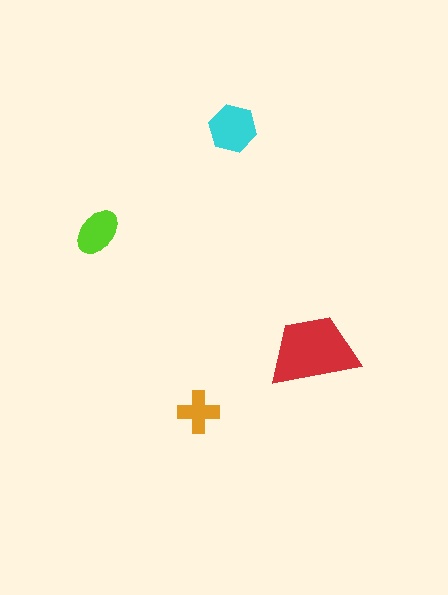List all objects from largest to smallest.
The red trapezoid, the cyan hexagon, the lime ellipse, the orange cross.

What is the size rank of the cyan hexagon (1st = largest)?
2nd.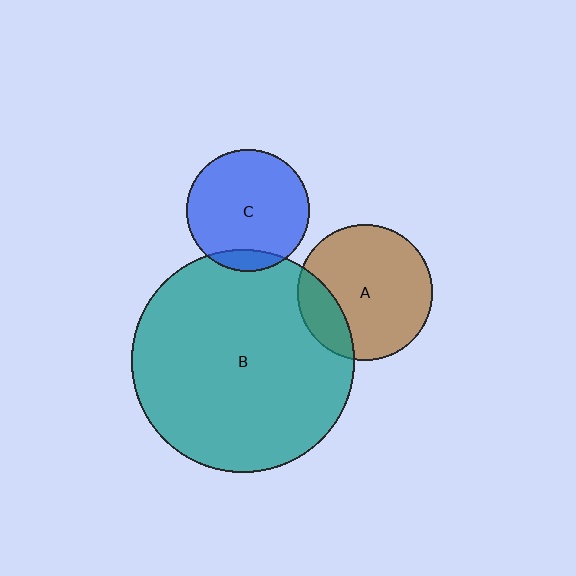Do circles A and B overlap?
Yes.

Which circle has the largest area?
Circle B (teal).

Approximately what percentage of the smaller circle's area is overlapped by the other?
Approximately 20%.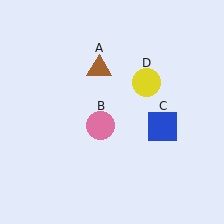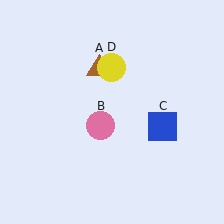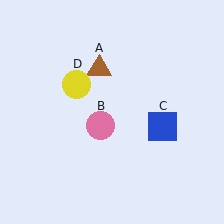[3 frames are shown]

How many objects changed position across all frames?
1 object changed position: yellow circle (object D).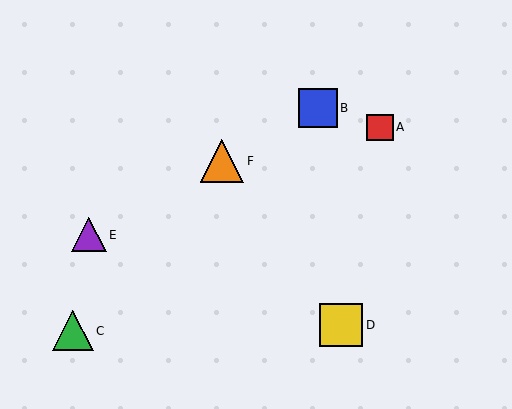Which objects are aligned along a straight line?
Objects B, E, F are aligned along a straight line.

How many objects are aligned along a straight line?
3 objects (B, E, F) are aligned along a straight line.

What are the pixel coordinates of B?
Object B is at (318, 108).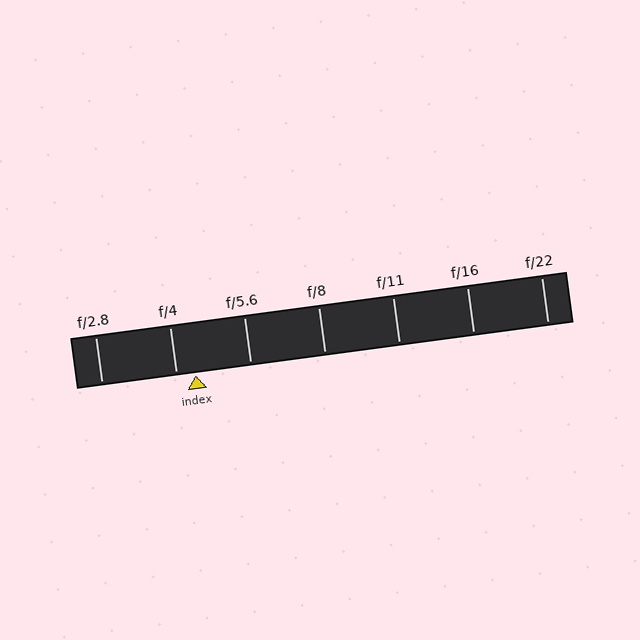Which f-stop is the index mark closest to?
The index mark is closest to f/4.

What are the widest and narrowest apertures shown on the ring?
The widest aperture shown is f/2.8 and the narrowest is f/22.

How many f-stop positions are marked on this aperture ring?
There are 7 f-stop positions marked.